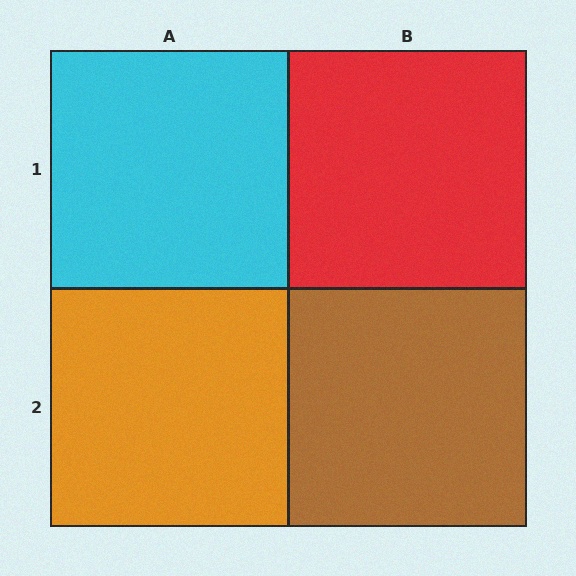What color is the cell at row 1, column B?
Red.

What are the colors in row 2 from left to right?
Orange, brown.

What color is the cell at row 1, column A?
Cyan.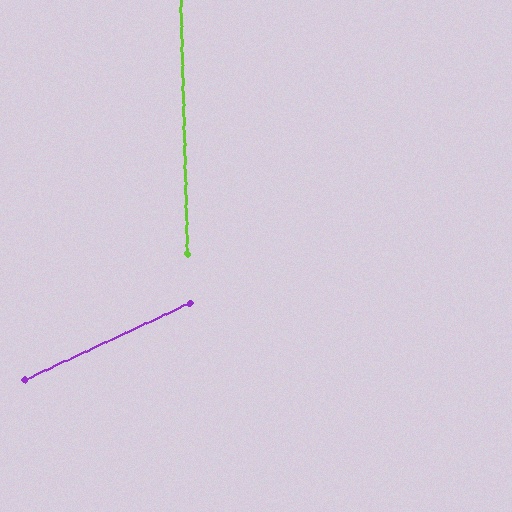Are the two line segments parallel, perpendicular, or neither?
Neither parallel nor perpendicular — they differ by about 67°.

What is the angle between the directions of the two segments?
Approximately 67 degrees.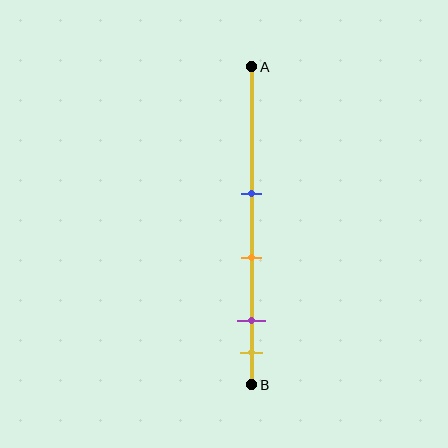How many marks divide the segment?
There are 4 marks dividing the segment.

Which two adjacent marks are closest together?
The purple and yellow marks are the closest adjacent pair.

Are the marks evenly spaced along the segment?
No, the marks are not evenly spaced.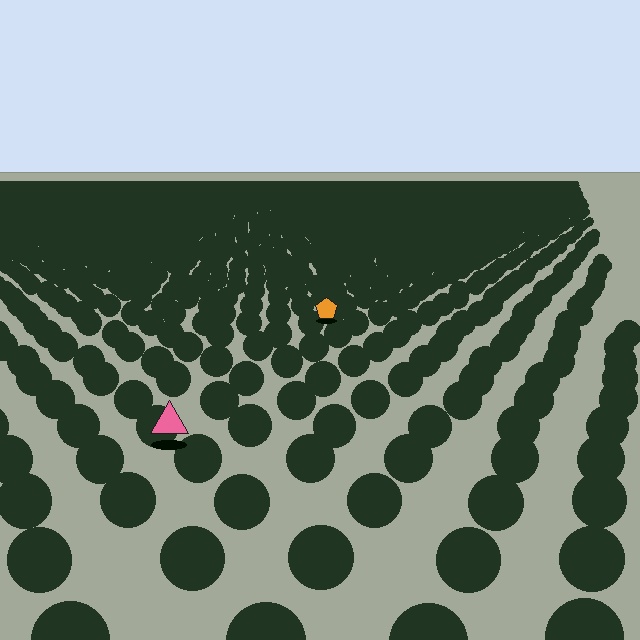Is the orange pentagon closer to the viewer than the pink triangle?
No. The pink triangle is closer — you can tell from the texture gradient: the ground texture is coarser near it.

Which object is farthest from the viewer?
The orange pentagon is farthest from the viewer. It appears smaller and the ground texture around it is denser.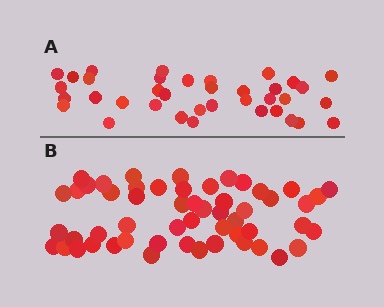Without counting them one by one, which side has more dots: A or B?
Region B (the bottom region) has more dots.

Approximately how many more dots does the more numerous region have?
Region B has approximately 15 more dots than region A.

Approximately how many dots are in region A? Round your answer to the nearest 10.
About 40 dots. (The exact count is 37, which rounds to 40.)